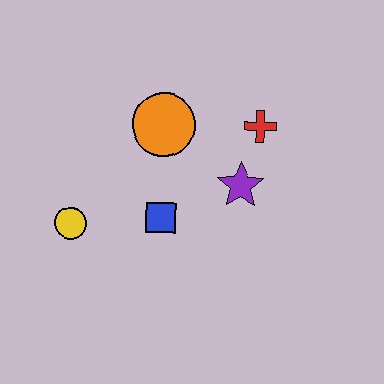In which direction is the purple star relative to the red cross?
The purple star is below the red cross.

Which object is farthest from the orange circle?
The yellow circle is farthest from the orange circle.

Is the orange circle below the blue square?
No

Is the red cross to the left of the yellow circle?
No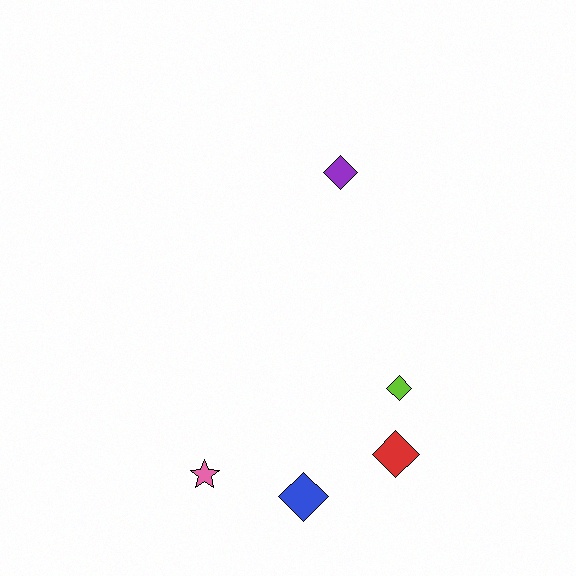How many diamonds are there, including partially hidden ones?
There are 4 diamonds.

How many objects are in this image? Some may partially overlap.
There are 5 objects.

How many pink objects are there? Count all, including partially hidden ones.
There is 1 pink object.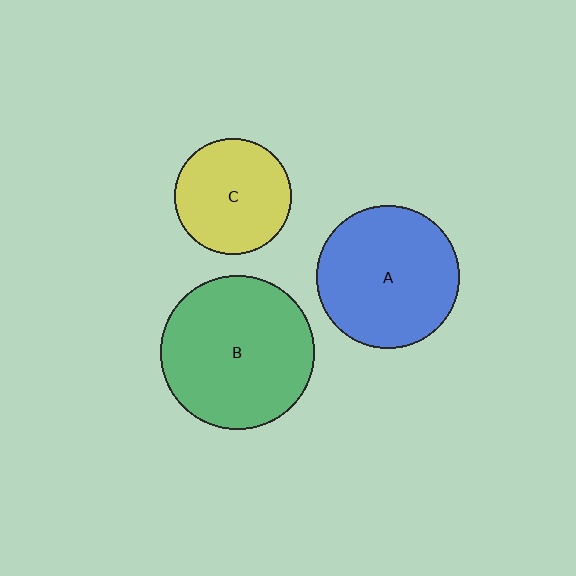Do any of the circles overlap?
No, none of the circles overlap.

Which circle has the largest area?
Circle B (green).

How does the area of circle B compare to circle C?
Approximately 1.8 times.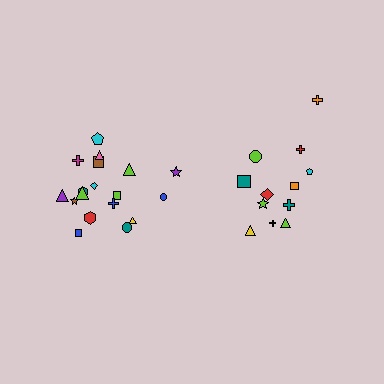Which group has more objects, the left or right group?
The left group.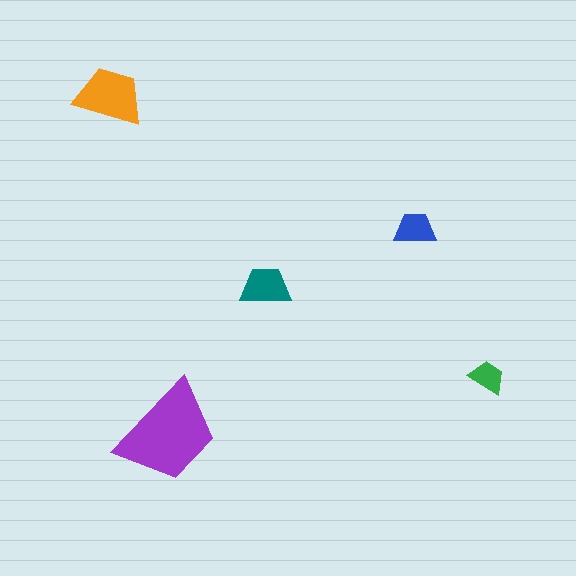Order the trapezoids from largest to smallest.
the purple one, the orange one, the teal one, the blue one, the green one.